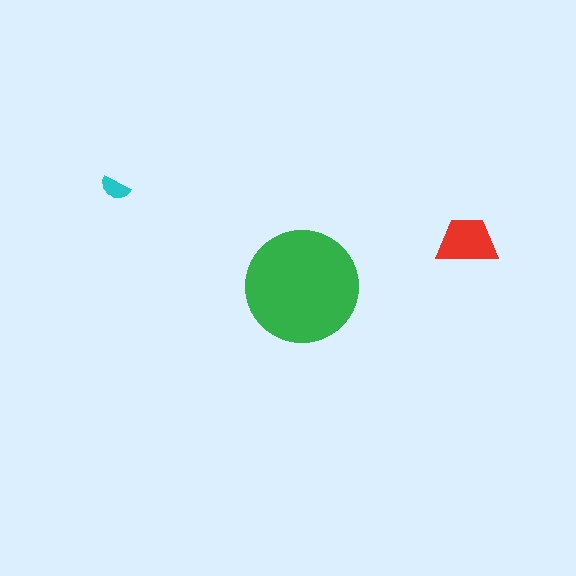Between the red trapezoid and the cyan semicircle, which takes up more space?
The red trapezoid.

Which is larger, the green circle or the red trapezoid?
The green circle.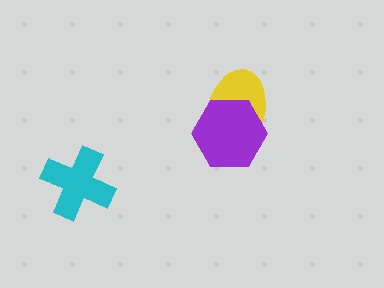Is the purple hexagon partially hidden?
No, no other shape covers it.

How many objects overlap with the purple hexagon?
1 object overlaps with the purple hexagon.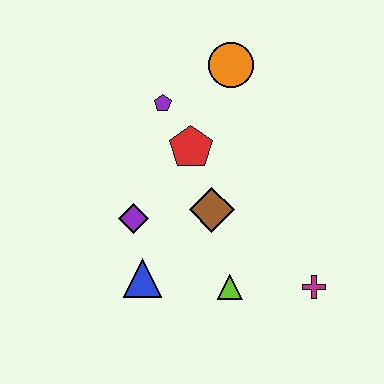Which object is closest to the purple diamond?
The blue triangle is closest to the purple diamond.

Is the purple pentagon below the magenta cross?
No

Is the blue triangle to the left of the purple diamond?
No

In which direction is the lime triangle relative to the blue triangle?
The lime triangle is to the right of the blue triangle.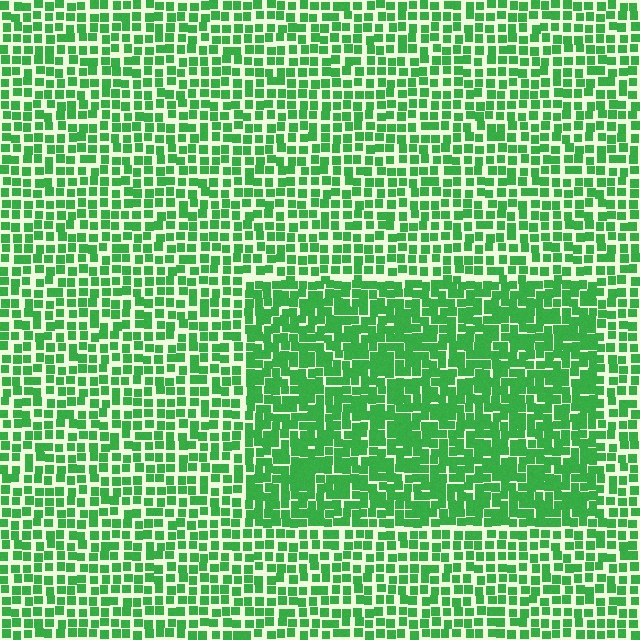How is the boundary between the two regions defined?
The boundary is defined by a change in element density (approximately 1.6x ratio). All elements are the same color, size, and shape.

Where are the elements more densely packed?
The elements are more densely packed inside the rectangle boundary.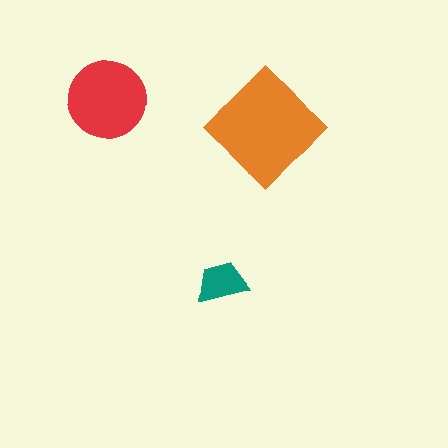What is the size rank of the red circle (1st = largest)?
2nd.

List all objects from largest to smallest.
The orange diamond, the red circle, the teal trapezoid.